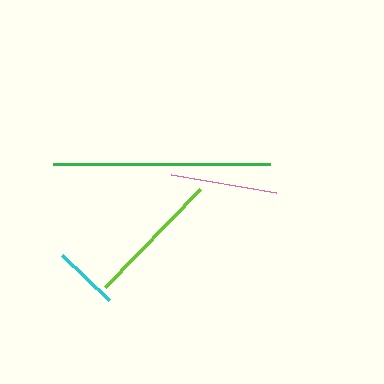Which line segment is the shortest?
The cyan line is the shortest at approximately 65 pixels.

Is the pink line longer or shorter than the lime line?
The lime line is longer than the pink line.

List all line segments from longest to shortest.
From longest to shortest: green, lime, pink, cyan.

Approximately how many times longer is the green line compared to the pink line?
The green line is approximately 2.0 times the length of the pink line.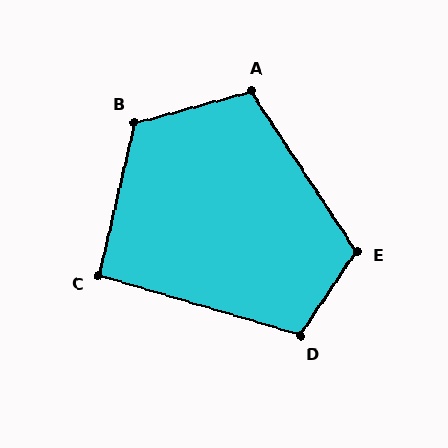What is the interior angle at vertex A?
Approximately 108 degrees (obtuse).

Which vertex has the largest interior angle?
B, at approximately 118 degrees.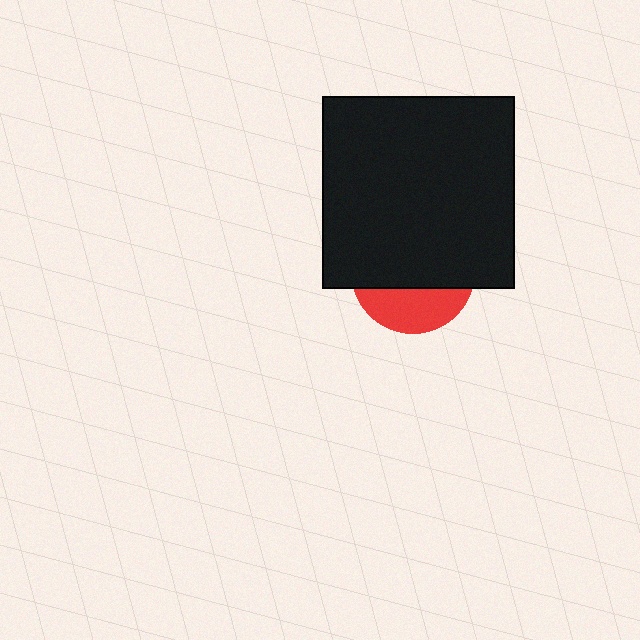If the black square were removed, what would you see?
You would see the complete red circle.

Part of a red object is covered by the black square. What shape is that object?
It is a circle.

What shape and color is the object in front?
The object in front is a black square.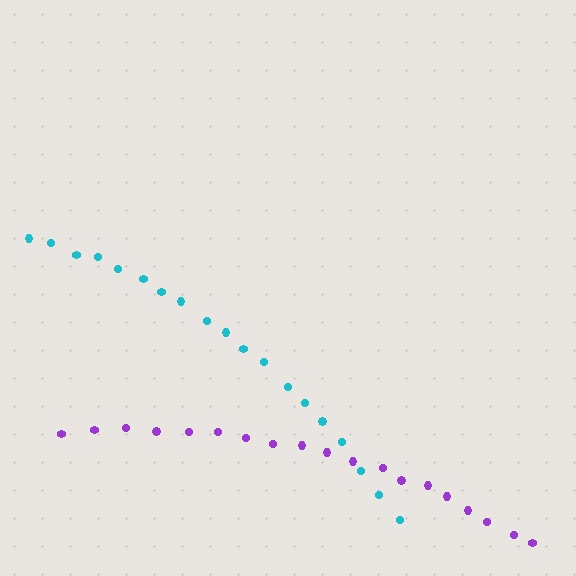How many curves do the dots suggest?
There are 2 distinct paths.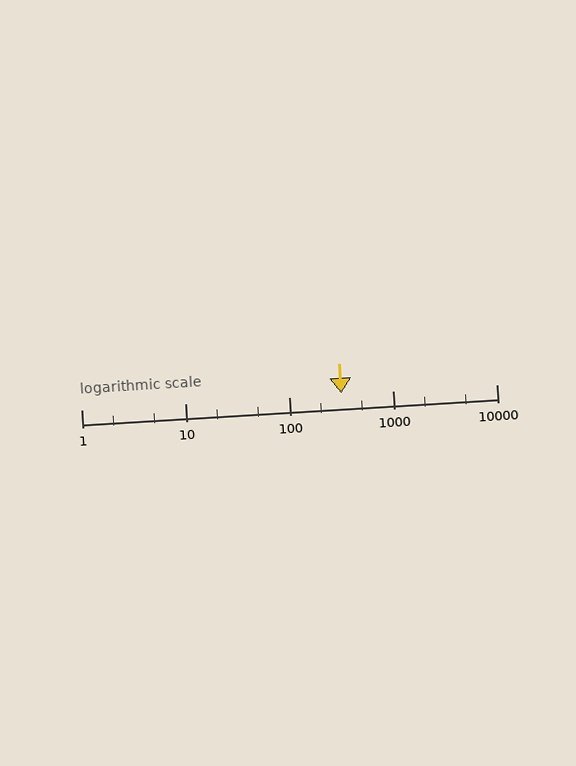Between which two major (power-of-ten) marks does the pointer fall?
The pointer is between 100 and 1000.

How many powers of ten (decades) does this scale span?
The scale spans 4 decades, from 1 to 10000.